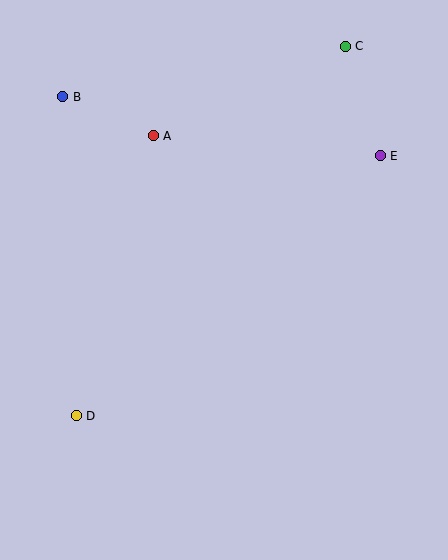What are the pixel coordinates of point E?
Point E is at (380, 156).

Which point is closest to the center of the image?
Point A at (153, 136) is closest to the center.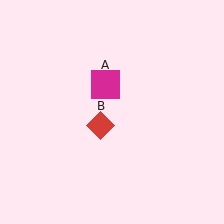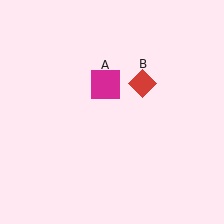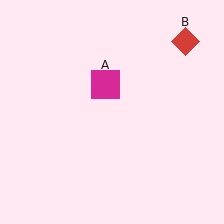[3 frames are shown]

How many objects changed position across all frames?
1 object changed position: red diamond (object B).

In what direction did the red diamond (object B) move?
The red diamond (object B) moved up and to the right.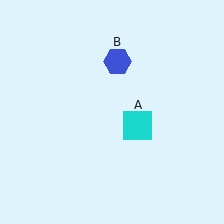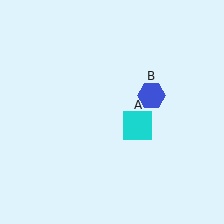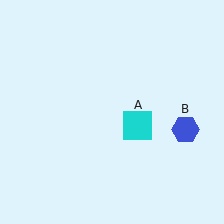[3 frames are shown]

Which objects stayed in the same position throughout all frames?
Cyan square (object A) remained stationary.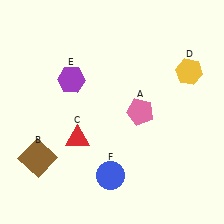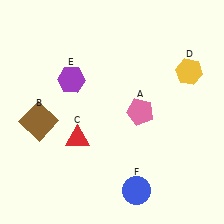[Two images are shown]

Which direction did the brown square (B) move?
The brown square (B) moved up.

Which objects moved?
The objects that moved are: the brown square (B), the blue circle (F).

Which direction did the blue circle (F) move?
The blue circle (F) moved right.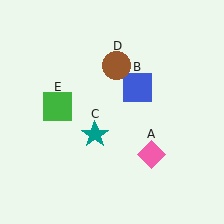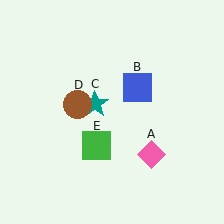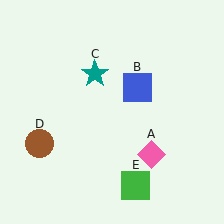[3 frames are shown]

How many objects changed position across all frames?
3 objects changed position: teal star (object C), brown circle (object D), green square (object E).